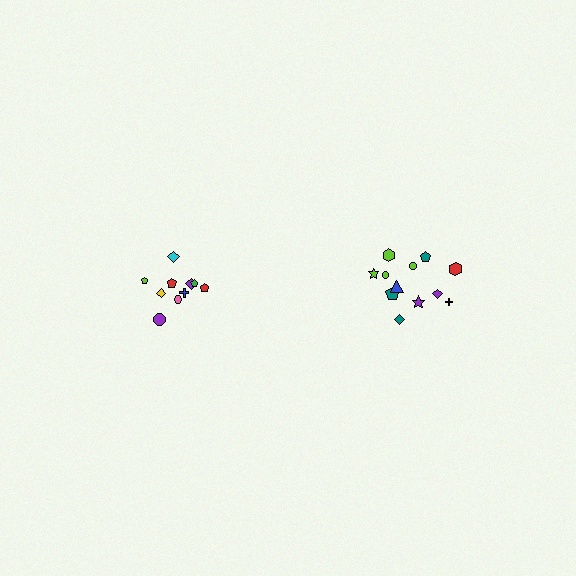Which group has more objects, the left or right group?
The right group.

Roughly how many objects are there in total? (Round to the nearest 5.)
Roughly 20 objects in total.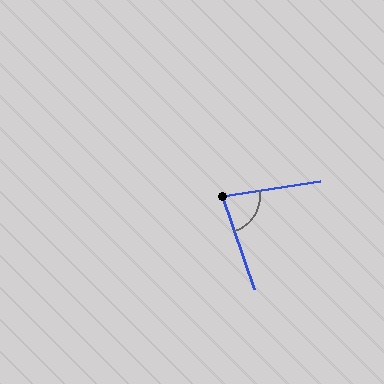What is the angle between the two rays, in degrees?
Approximately 80 degrees.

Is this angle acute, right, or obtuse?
It is acute.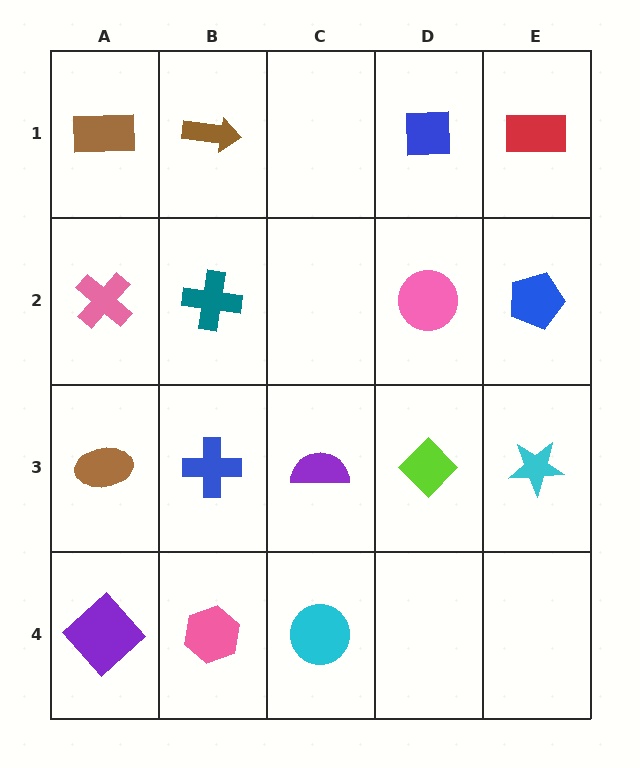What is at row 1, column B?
A brown arrow.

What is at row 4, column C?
A cyan circle.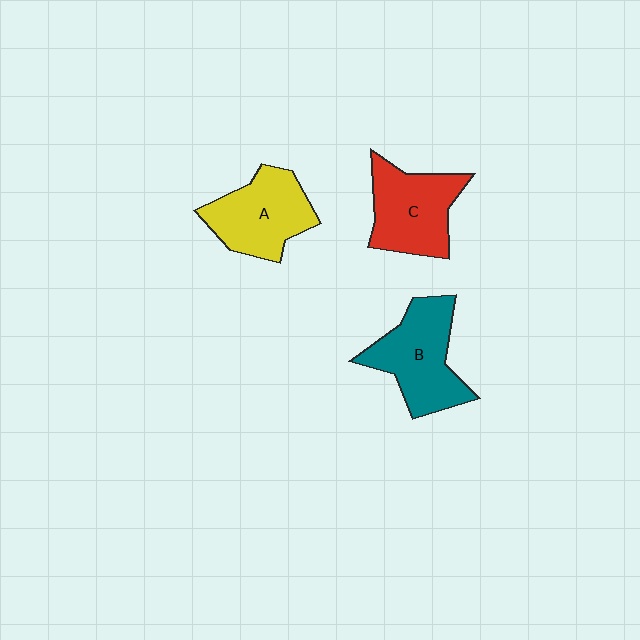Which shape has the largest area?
Shape B (teal).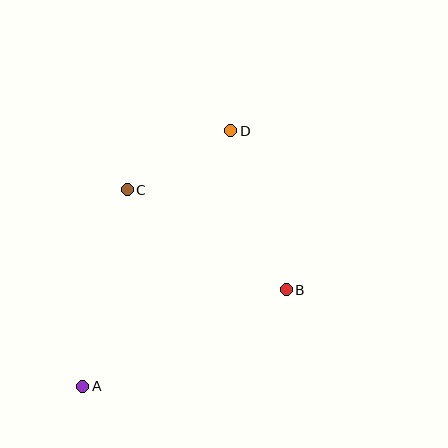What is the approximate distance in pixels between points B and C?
The distance between B and C is approximately 188 pixels.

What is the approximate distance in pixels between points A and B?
The distance between A and B is approximately 225 pixels.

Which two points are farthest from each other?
Points A and D are farthest from each other.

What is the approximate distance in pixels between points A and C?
The distance between A and C is approximately 202 pixels.